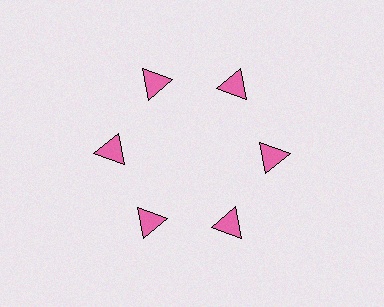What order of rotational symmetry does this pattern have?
This pattern has 6-fold rotational symmetry.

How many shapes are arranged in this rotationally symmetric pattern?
There are 6 shapes, arranged in 6 groups of 1.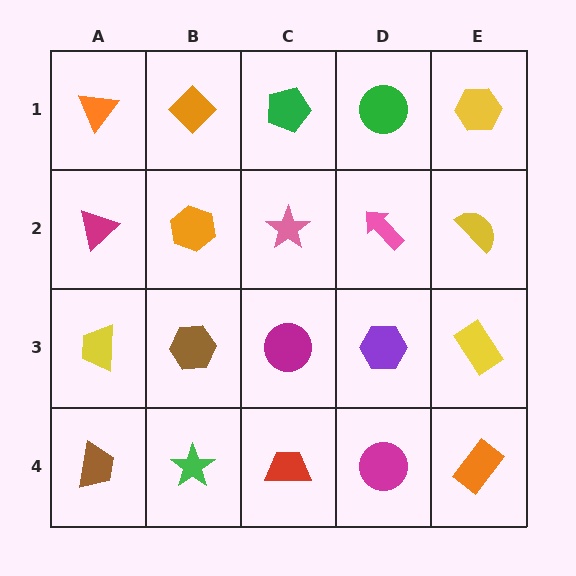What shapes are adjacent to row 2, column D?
A green circle (row 1, column D), a purple hexagon (row 3, column D), a pink star (row 2, column C), a yellow semicircle (row 2, column E).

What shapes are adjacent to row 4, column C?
A magenta circle (row 3, column C), a green star (row 4, column B), a magenta circle (row 4, column D).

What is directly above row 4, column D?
A purple hexagon.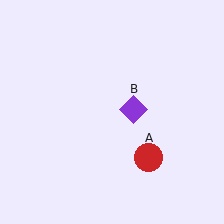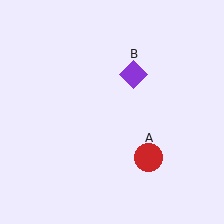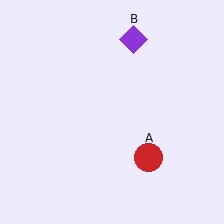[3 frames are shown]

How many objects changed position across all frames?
1 object changed position: purple diamond (object B).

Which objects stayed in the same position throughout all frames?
Red circle (object A) remained stationary.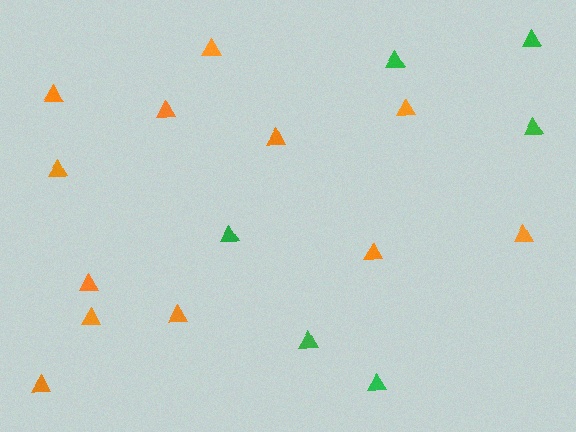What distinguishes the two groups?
There are 2 groups: one group of orange triangles (12) and one group of green triangles (6).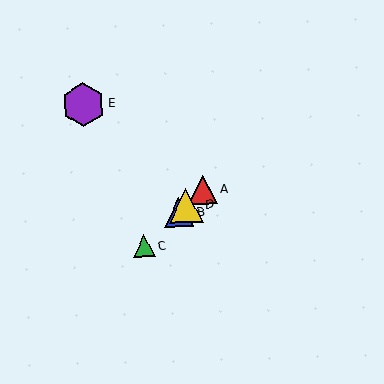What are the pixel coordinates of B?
Object B is at (179, 212).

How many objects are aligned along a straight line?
4 objects (A, B, C, D) are aligned along a straight line.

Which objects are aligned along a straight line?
Objects A, B, C, D are aligned along a straight line.